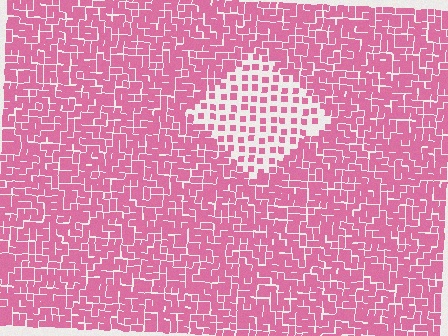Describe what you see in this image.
The image contains small pink elements arranged at two different densities. A diamond-shaped region is visible where the elements are less densely packed than the surrounding area.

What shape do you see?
I see a diamond.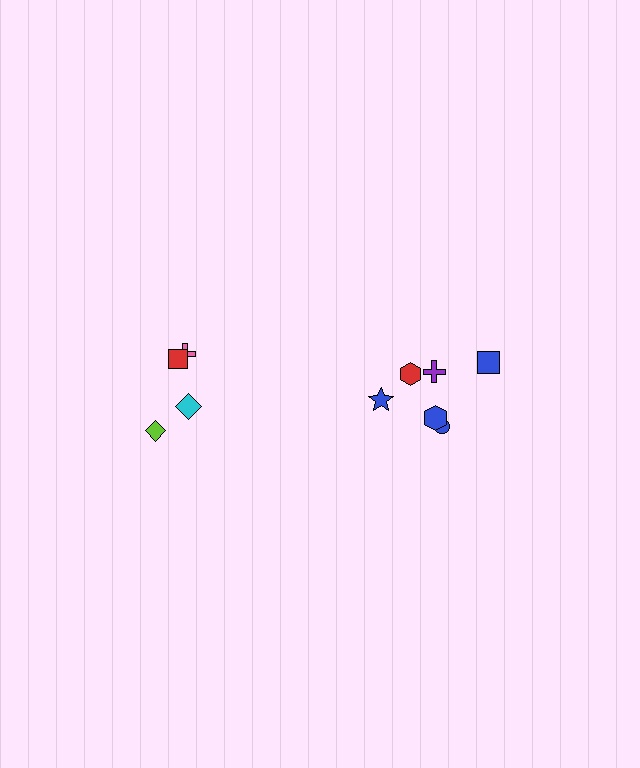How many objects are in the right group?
There are 6 objects.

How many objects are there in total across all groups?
There are 10 objects.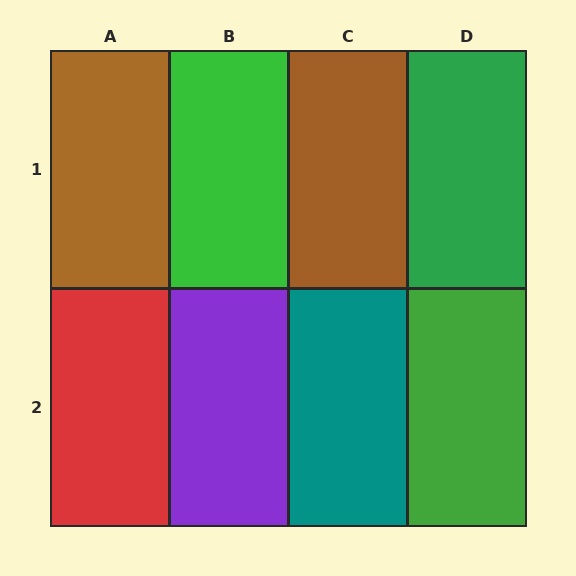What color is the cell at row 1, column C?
Brown.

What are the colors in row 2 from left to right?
Red, purple, teal, green.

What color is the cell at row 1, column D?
Green.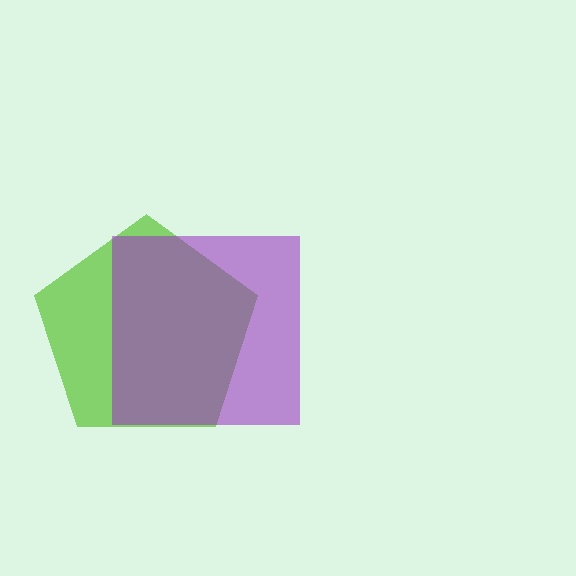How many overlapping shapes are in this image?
There are 2 overlapping shapes in the image.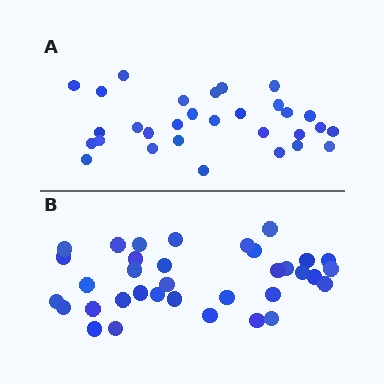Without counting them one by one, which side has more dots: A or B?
Region B (the bottom region) has more dots.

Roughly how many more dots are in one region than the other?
Region B has about 5 more dots than region A.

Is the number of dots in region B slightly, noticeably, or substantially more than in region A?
Region B has only slightly more — the two regions are fairly close. The ratio is roughly 1.2 to 1.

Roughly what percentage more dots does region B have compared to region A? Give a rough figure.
About 15% more.